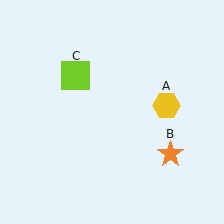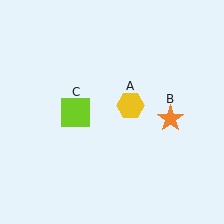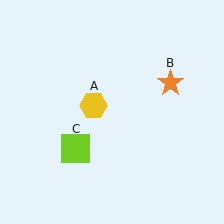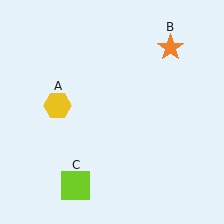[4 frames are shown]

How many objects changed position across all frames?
3 objects changed position: yellow hexagon (object A), orange star (object B), lime square (object C).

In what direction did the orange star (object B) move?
The orange star (object B) moved up.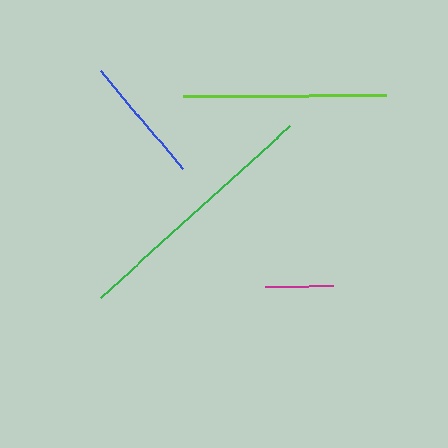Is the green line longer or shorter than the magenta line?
The green line is longer than the magenta line.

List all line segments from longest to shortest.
From longest to shortest: green, lime, blue, magenta.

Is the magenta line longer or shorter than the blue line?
The blue line is longer than the magenta line.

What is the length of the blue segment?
The blue segment is approximately 128 pixels long.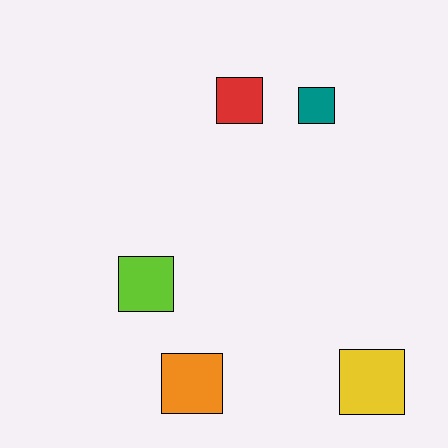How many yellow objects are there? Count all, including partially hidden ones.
There is 1 yellow object.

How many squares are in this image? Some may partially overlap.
There are 5 squares.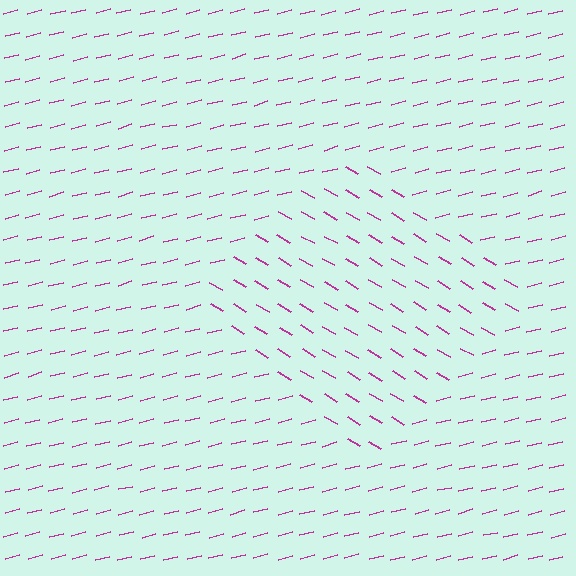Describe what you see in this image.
The image is filled with small magenta line segments. A diamond region in the image has lines oriented differently from the surrounding lines, creating a visible texture boundary.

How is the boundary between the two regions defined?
The boundary is defined purely by a change in line orientation (approximately 45 degrees difference). All lines are the same color and thickness.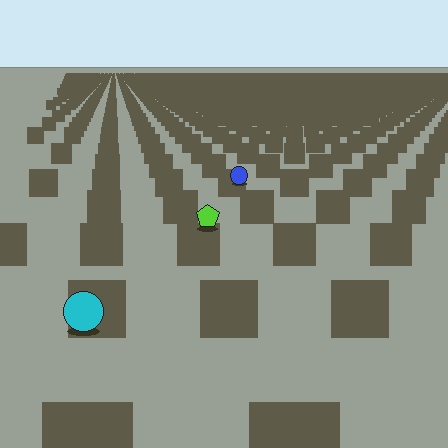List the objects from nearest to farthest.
From nearest to farthest: the cyan circle, the lime pentagon, the blue circle.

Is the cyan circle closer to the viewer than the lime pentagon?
Yes. The cyan circle is closer — you can tell from the texture gradient: the ground texture is coarser near it.